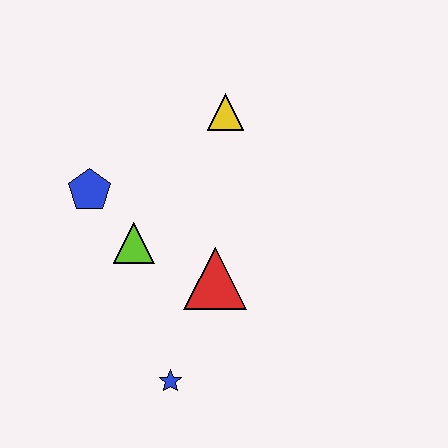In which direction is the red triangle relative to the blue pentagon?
The red triangle is to the right of the blue pentagon.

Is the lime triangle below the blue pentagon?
Yes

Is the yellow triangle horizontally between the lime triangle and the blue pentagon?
No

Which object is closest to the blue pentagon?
The lime triangle is closest to the blue pentagon.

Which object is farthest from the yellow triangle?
The blue star is farthest from the yellow triangle.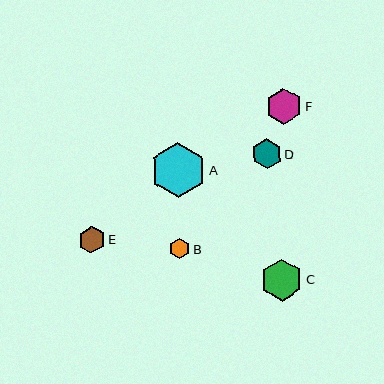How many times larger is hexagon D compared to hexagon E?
Hexagon D is approximately 1.1 times the size of hexagon E.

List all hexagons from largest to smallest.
From largest to smallest: A, C, F, D, E, B.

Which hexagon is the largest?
Hexagon A is the largest with a size of approximately 55 pixels.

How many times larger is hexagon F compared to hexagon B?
Hexagon F is approximately 1.8 times the size of hexagon B.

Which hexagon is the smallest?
Hexagon B is the smallest with a size of approximately 20 pixels.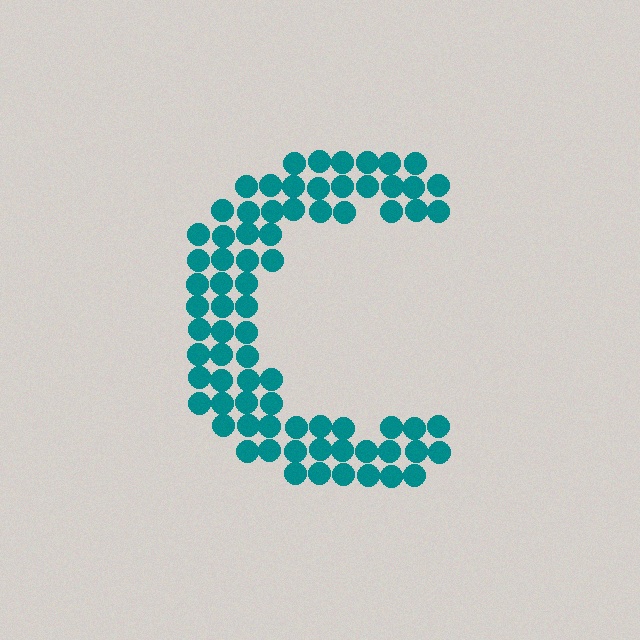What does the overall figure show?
The overall figure shows the letter C.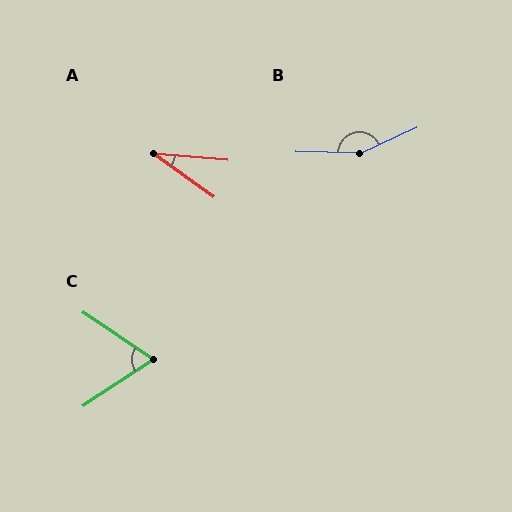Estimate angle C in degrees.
Approximately 68 degrees.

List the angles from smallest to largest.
A (31°), C (68°), B (154°).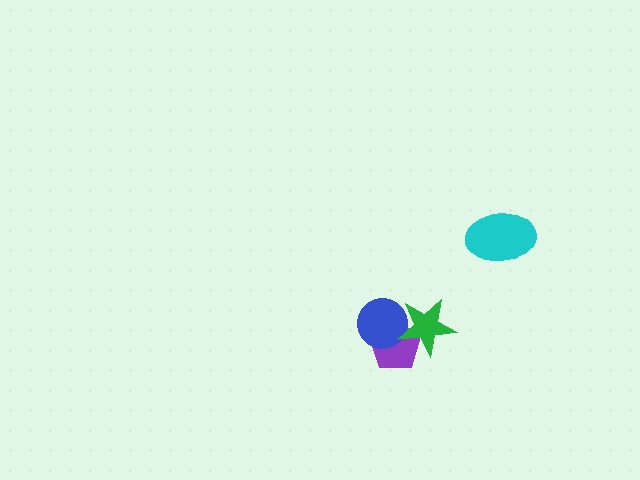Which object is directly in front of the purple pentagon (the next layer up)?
The blue circle is directly in front of the purple pentagon.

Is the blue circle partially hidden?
Yes, it is partially covered by another shape.